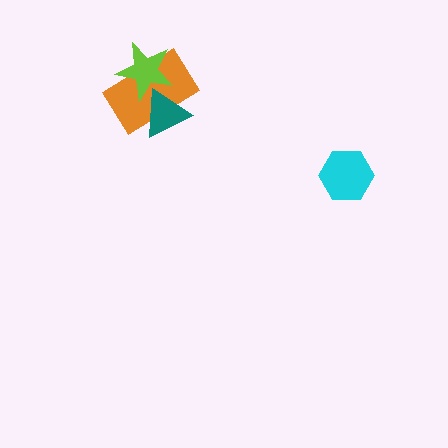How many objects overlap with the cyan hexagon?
0 objects overlap with the cyan hexagon.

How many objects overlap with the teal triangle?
2 objects overlap with the teal triangle.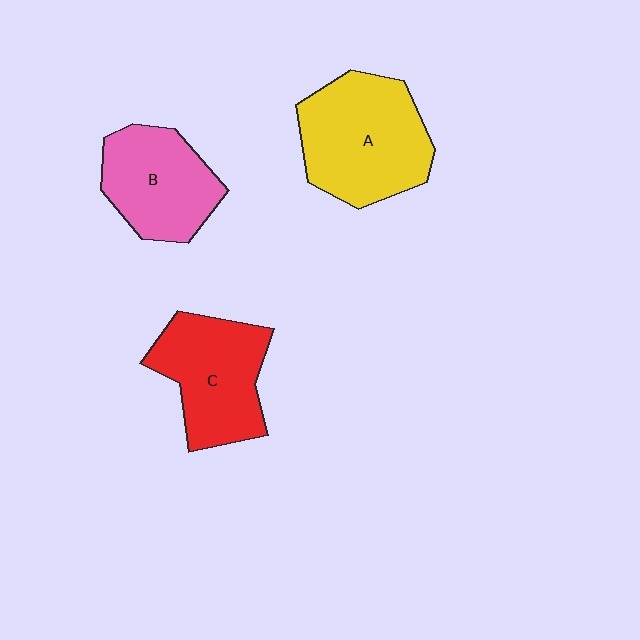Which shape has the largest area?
Shape A (yellow).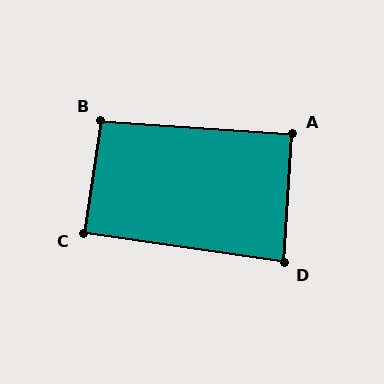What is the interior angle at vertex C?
Approximately 90 degrees (approximately right).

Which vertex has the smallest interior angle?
D, at approximately 86 degrees.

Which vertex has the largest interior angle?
B, at approximately 94 degrees.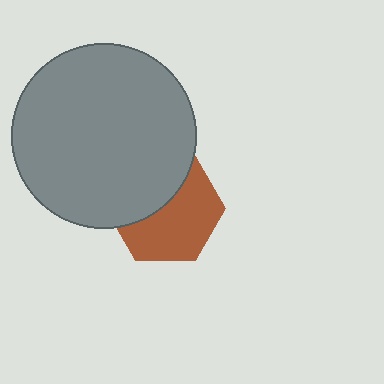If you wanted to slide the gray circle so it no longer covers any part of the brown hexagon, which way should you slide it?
Slide it up — that is the most direct way to separate the two shapes.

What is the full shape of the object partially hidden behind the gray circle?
The partially hidden object is a brown hexagon.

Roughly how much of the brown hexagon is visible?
About half of it is visible (roughly 58%).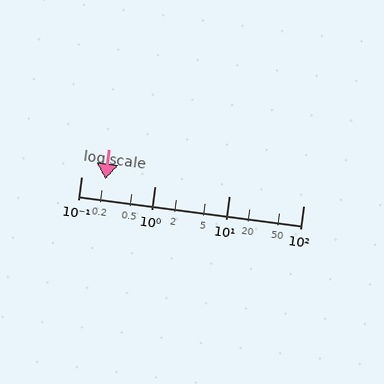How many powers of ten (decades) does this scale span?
The scale spans 3 decades, from 0.1 to 100.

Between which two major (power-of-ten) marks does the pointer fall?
The pointer is between 0.1 and 1.